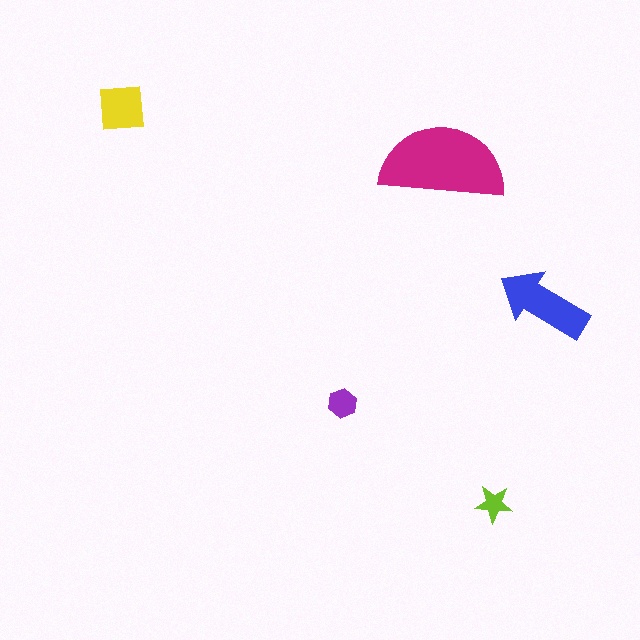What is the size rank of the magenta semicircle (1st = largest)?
1st.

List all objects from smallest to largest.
The lime star, the purple hexagon, the yellow square, the blue arrow, the magenta semicircle.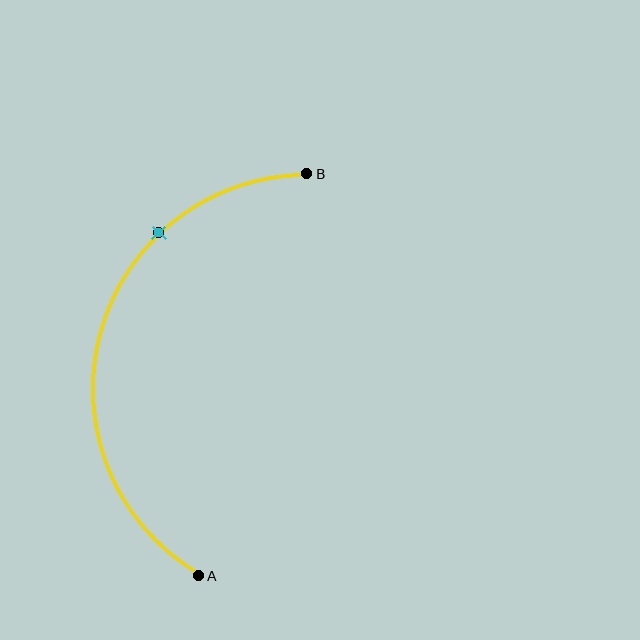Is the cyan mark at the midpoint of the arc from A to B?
No. The cyan mark lies on the arc but is closer to endpoint B. The arc midpoint would be at the point on the curve equidistant along the arc from both A and B.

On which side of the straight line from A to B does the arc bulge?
The arc bulges to the left of the straight line connecting A and B.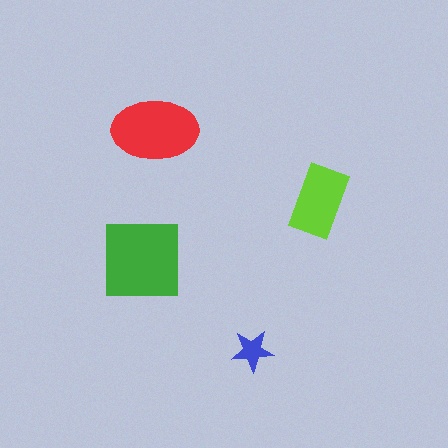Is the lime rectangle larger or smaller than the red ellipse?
Smaller.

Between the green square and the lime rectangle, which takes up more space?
The green square.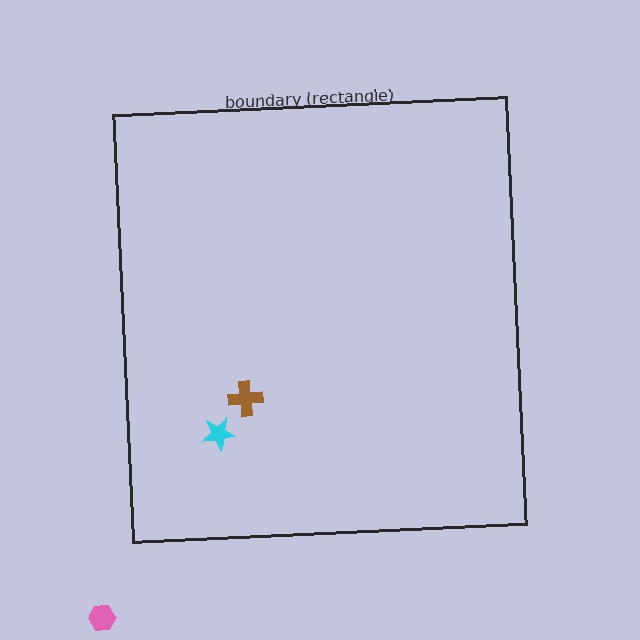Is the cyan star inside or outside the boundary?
Inside.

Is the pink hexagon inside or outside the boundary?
Outside.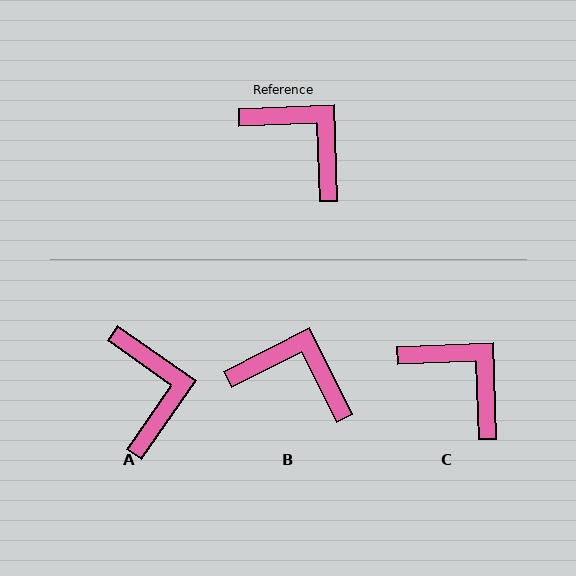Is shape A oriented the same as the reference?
No, it is off by about 37 degrees.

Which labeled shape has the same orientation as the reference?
C.